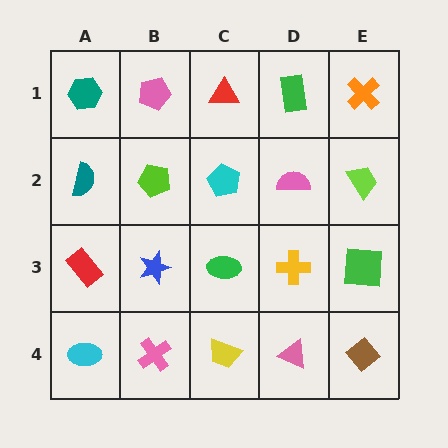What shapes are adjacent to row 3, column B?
A lime pentagon (row 2, column B), a pink cross (row 4, column B), a red rectangle (row 3, column A), a green ellipse (row 3, column C).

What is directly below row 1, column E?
A lime trapezoid.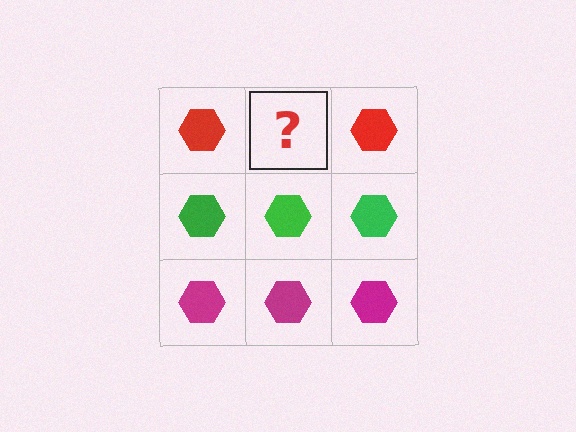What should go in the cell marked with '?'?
The missing cell should contain a red hexagon.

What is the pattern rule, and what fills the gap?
The rule is that each row has a consistent color. The gap should be filled with a red hexagon.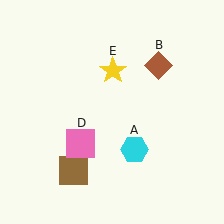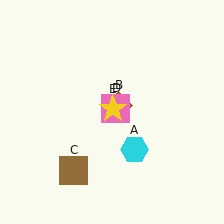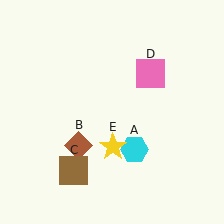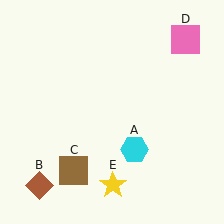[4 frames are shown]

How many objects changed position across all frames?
3 objects changed position: brown diamond (object B), pink square (object D), yellow star (object E).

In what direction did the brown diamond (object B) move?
The brown diamond (object B) moved down and to the left.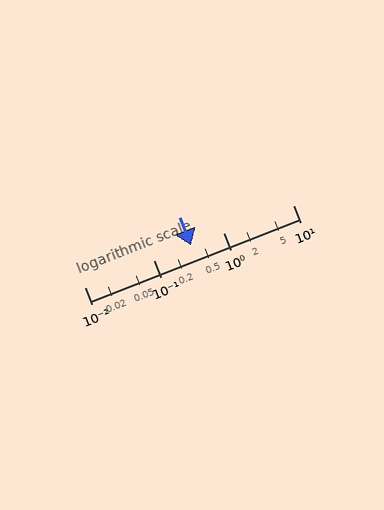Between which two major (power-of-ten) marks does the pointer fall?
The pointer is between 0.1 and 1.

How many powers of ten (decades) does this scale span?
The scale spans 3 decades, from 0.01 to 10.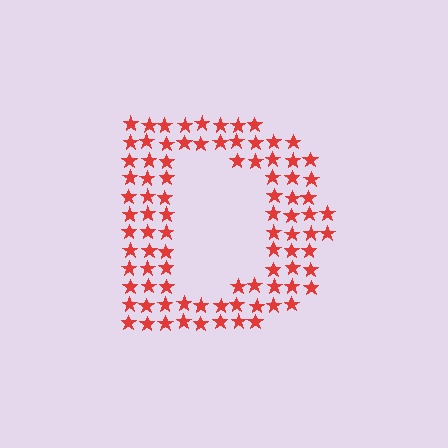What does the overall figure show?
The overall figure shows the letter D.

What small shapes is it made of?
It is made of small stars.